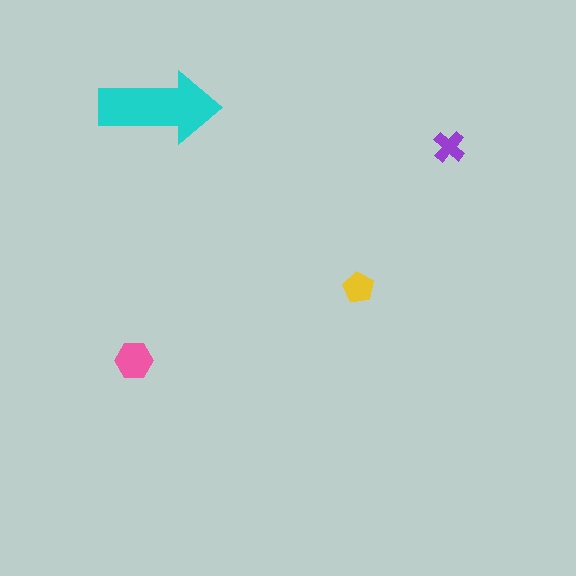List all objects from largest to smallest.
The cyan arrow, the pink hexagon, the yellow pentagon, the purple cross.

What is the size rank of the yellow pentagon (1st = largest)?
3rd.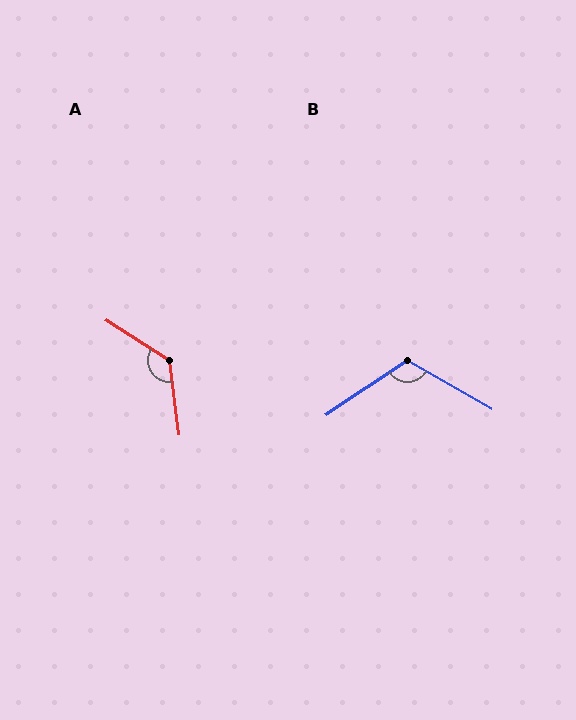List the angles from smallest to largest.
B (116°), A (129°).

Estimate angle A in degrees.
Approximately 129 degrees.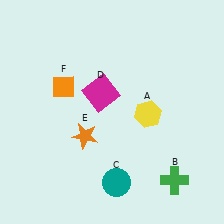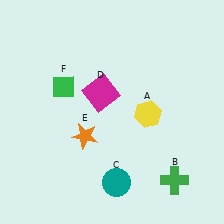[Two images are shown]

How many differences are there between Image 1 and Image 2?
There is 1 difference between the two images.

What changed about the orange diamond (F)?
In Image 1, F is orange. In Image 2, it changed to green.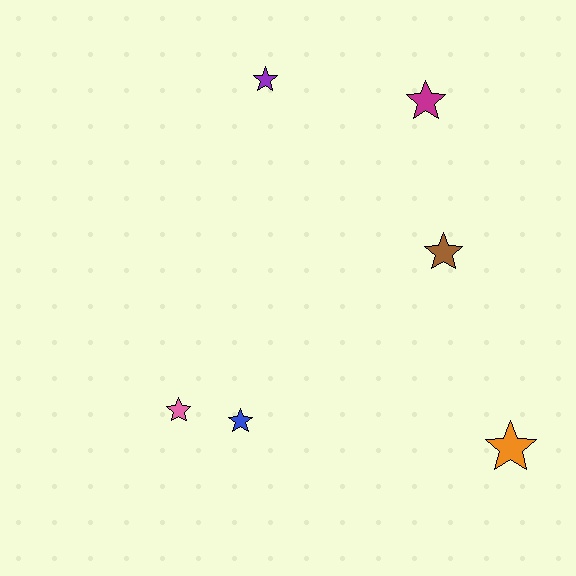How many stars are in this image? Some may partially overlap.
There are 6 stars.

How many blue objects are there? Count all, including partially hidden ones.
There is 1 blue object.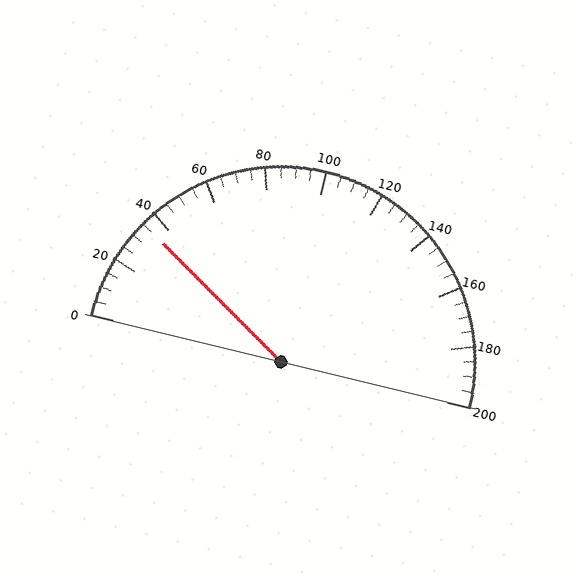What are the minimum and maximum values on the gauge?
The gauge ranges from 0 to 200.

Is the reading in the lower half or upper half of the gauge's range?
The reading is in the lower half of the range (0 to 200).